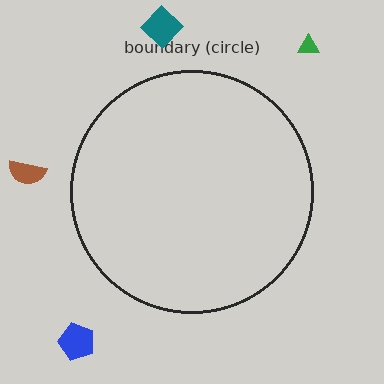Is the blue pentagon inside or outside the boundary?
Outside.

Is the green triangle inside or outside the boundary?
Outside.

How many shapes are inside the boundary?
0 inside, 4 outside.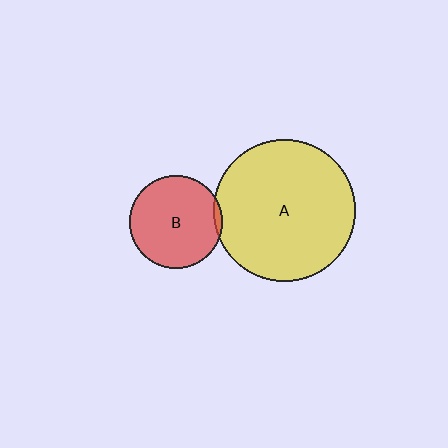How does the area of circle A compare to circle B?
Approximately 2.3 times.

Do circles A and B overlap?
Yes.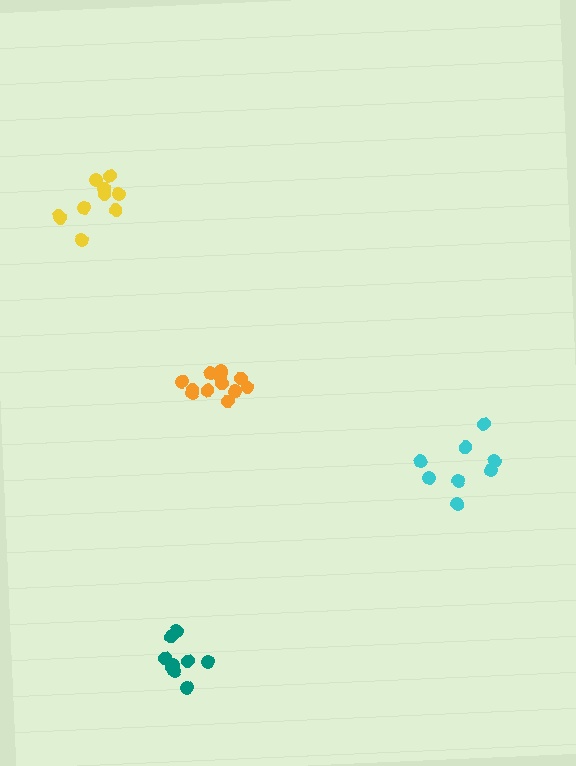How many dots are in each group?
Group 1: 9 dots, Group 2: 12 dots, Group 3: 8 dots, Group 4: 10 dots (39 total).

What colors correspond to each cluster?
The clusters are colored: teal, orange, cyan, yellow.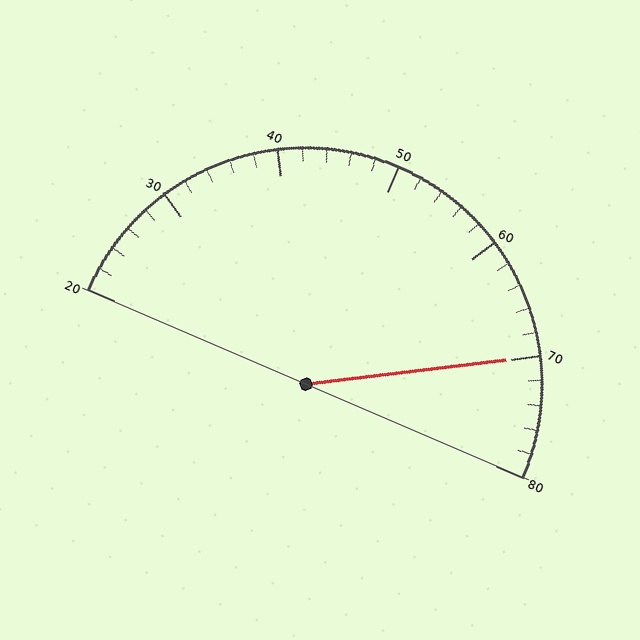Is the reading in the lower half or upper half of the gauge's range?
The reading is in the upper half of the range (20 to 80).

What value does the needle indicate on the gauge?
The needle indicates approximately 70.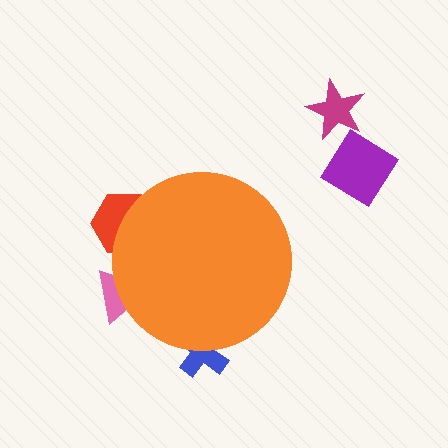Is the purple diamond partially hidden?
No, the purple diamond is fully visible.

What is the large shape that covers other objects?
An orange circle.